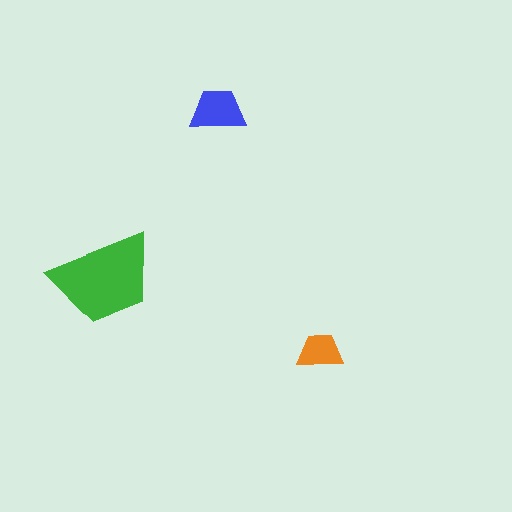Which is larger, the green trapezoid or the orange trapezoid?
The green one.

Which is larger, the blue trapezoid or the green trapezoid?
The green one.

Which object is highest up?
The blue trapezoid is topmost.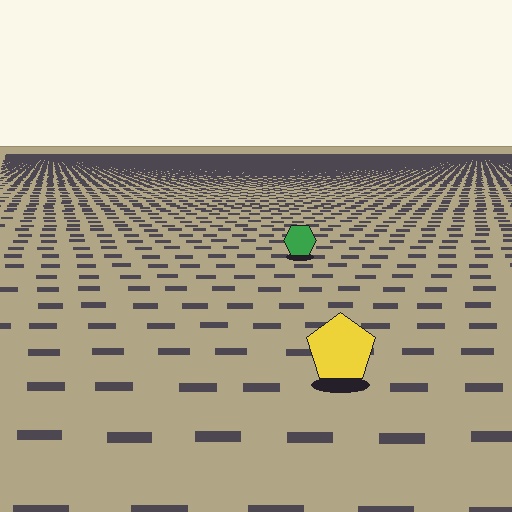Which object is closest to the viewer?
The yellow pentagon is closest. The texture marks near it are larger and more spread out.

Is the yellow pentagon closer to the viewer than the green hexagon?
Yes. The yellow pentagon is closer — you can tell from the texture gradient: the ground texture is coarser near it.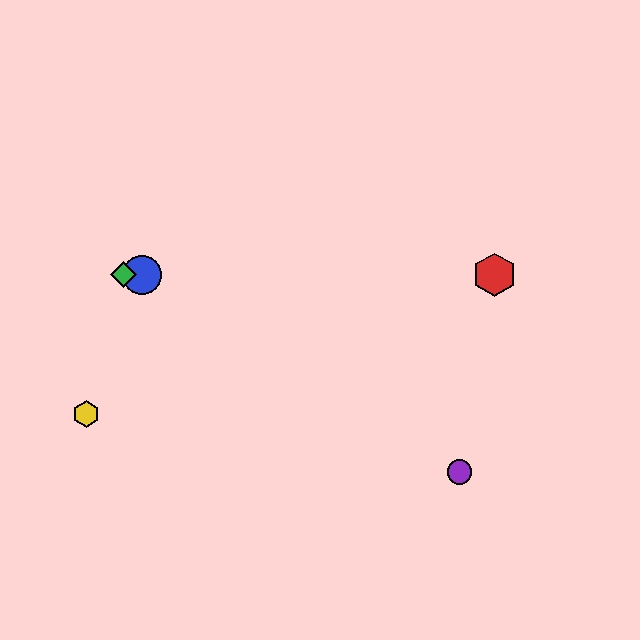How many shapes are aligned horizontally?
3 shapes (the red hexagon, the blue circle, the green diamond) are aligned horizontally.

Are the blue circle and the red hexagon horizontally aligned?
Yes, both are at y≈275.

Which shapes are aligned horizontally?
The red hexagon, the blue circle, the green diamond are aligned horizontally.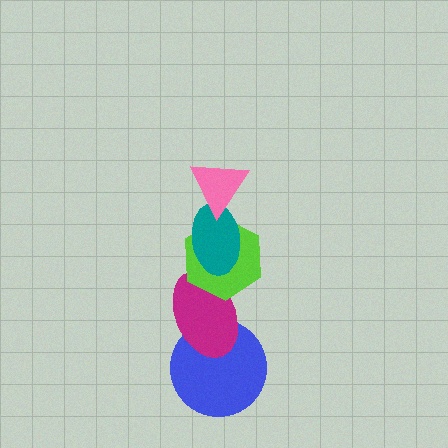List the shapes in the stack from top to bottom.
From top to bottom: the pink triangle, the teal ellipse, the lime hexagon, the magenta ellipse, the blue circle.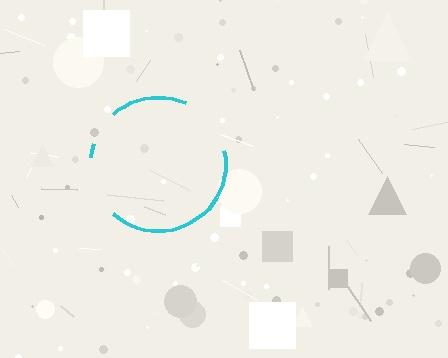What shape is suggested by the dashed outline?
The dashed outline suggests a circle.